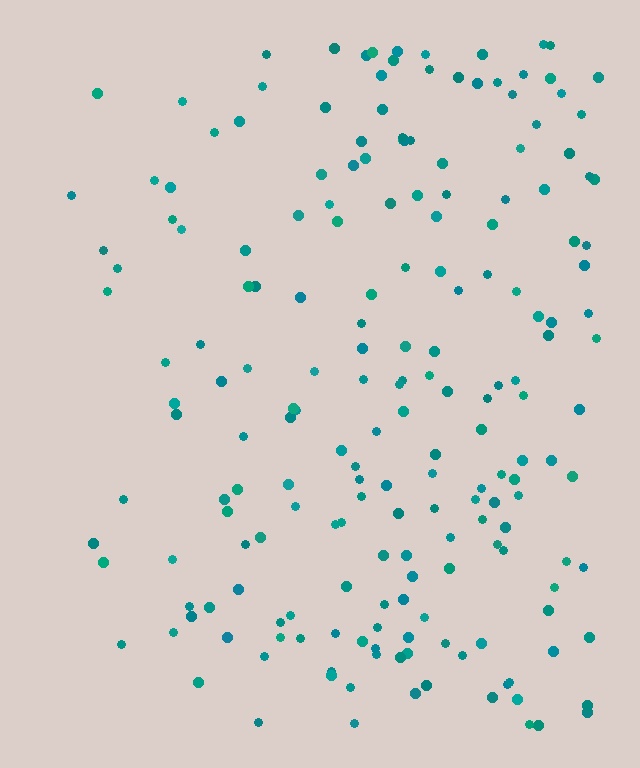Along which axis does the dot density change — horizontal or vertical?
Horizontal.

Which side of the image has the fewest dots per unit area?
The left.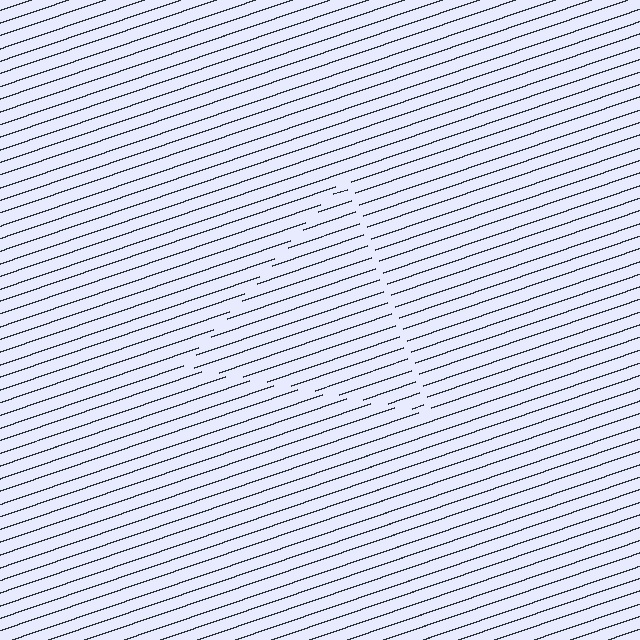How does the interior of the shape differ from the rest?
The interior of the shape contains the same grating, shifted by half a period — the contour is defined by the phase discontinuity where line-ends from the inner and outer gratings abut.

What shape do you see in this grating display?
An illusory triangle. The interior of the shape contains the same grating, shifted by half a period — the contour is defined by the phase discontinuity where line-ends from the inner and outer gratings abut.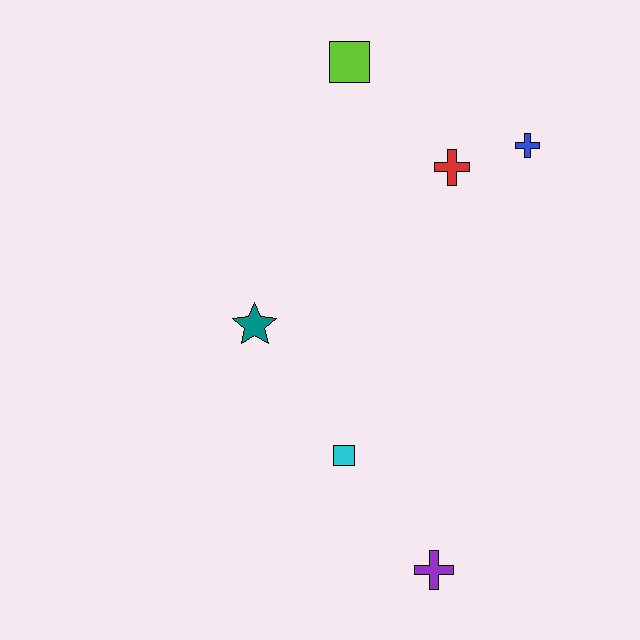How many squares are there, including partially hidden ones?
There are 2 squares.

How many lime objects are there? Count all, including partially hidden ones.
There is 1 lime object.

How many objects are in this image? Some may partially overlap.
There are 6 objects.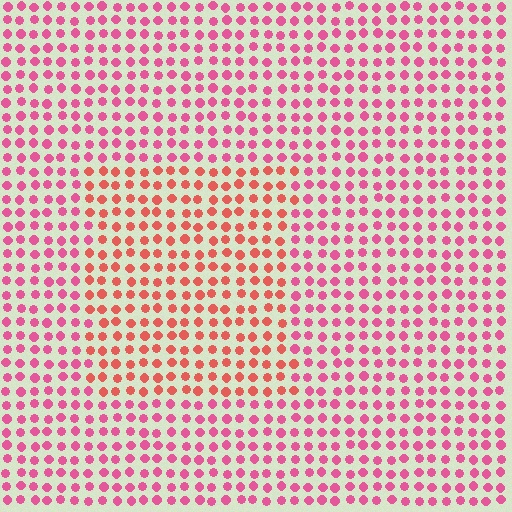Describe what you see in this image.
The image is filled with small pink elements in a uniform arrangement. A rectangle-shaped region is visible where the elements are tinted to a slightly different hue, forming a subtle color boundary.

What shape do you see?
I see a rectangle.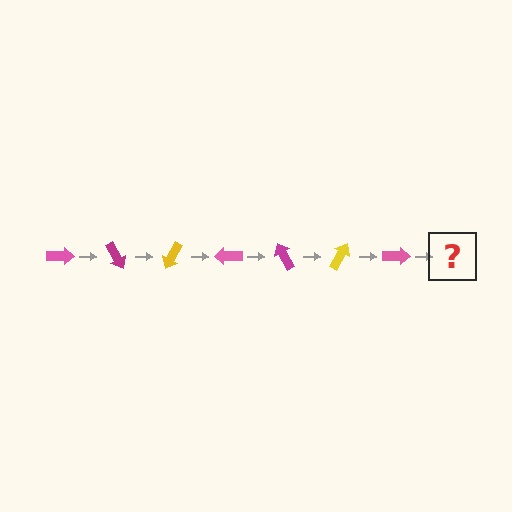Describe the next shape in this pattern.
It should be a magenta arrow, rotated 420 degrees from the start.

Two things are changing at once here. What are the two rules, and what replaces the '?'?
The two rules are that it rotates 60 degrees each step and the color cycles through pink, magenta, and yellow. The '?' should be a magenta arrow, rotated 420 degrees from the start.